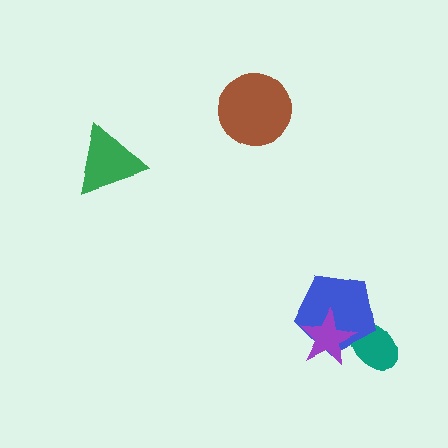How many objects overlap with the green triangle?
0 objects overlap with the green triangle.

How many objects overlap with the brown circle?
0 objects overlap with the brown circle.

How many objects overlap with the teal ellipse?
2 objects overlap with the teal ellipse.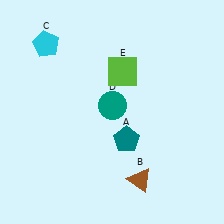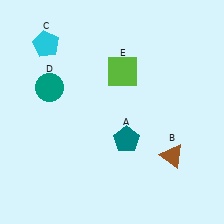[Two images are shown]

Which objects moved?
The objects that moved are: the brown triangle (B), the teal circle (D).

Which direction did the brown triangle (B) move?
The brown triangle (B) moved right.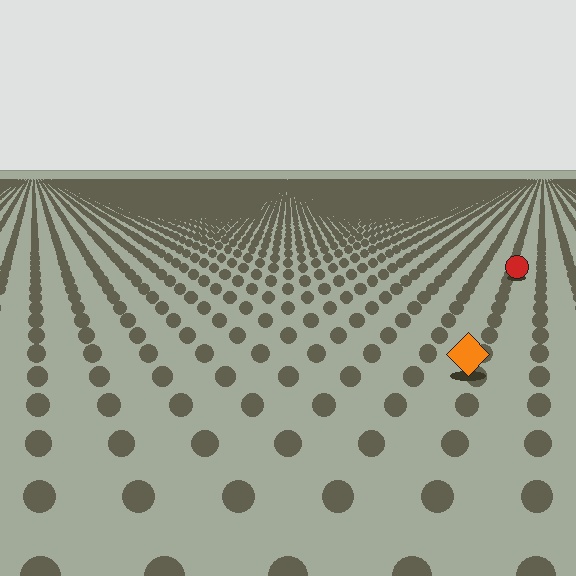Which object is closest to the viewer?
The orange diamond is closest. The texture marks near it are larger and more spread out.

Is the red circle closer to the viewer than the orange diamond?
No. The orange diamond is closer — you can tell from the texture gradient: the ground texture is coarser near it.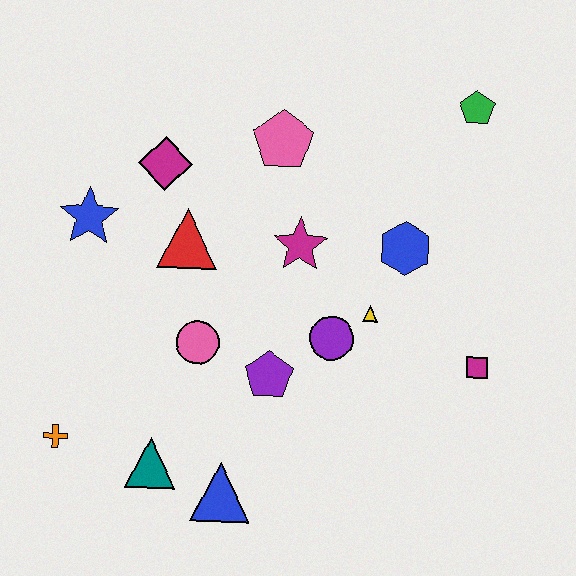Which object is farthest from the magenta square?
The orange cross is farthest from the magenta square.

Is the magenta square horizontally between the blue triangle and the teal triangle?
No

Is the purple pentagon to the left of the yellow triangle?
Yes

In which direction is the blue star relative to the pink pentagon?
The blue star is to the left of the pink pentagon.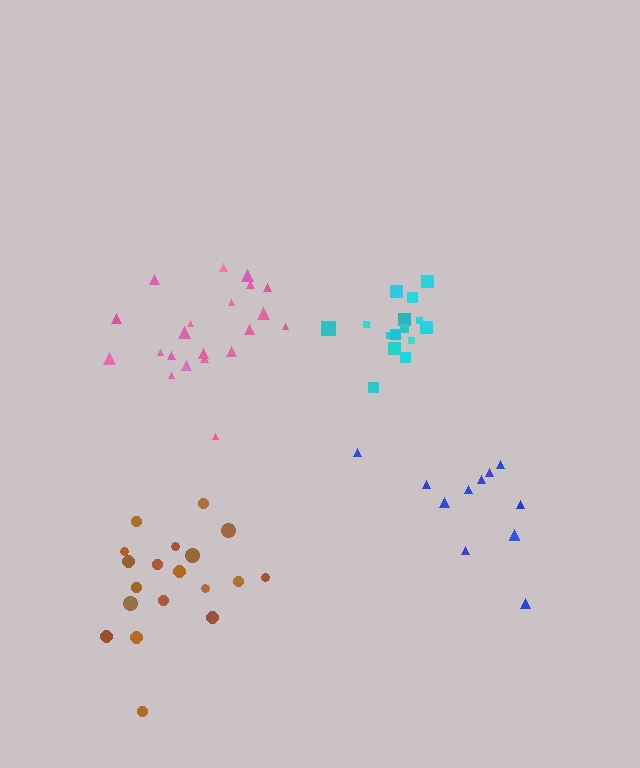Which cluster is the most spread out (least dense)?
Blue.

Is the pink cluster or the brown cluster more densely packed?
Pink.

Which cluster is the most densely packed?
Cyan.